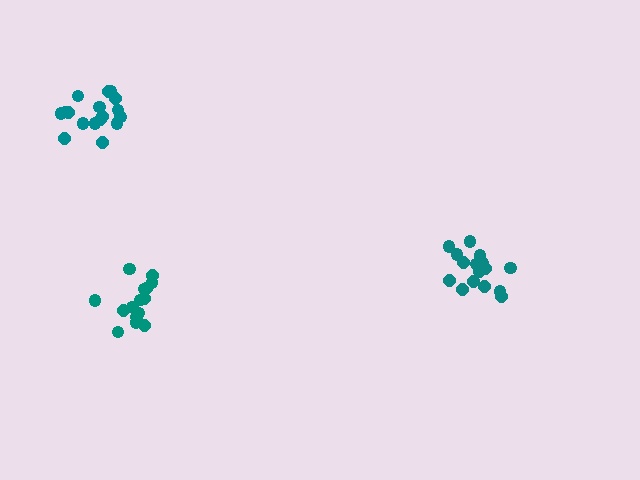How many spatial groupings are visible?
There are 3 spatial groupings.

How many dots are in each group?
Group 1: 16 dots, Group 2: 15 dots, Group 3: 17 dots (48 total).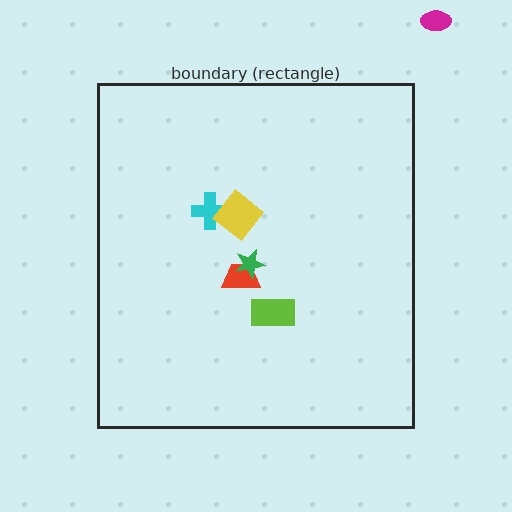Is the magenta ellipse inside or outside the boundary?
Outside.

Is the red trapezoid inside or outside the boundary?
Inside.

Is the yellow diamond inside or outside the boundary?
Inside.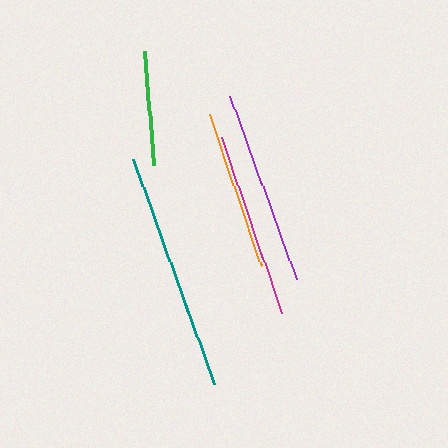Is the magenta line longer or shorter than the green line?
The magenta line is longer than the green line.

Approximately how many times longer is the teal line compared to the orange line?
The teal line is approximately 1.5 times the length of the orange line.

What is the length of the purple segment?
The purple segment is approximately 195 pixels long.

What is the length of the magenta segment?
The magenta segment is approximately 186 pixels long.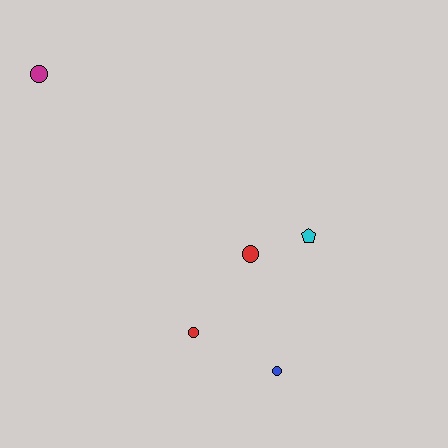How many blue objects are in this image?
There is 1 blue object.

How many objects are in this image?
There are 5 objects.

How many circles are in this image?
There are 4 circles.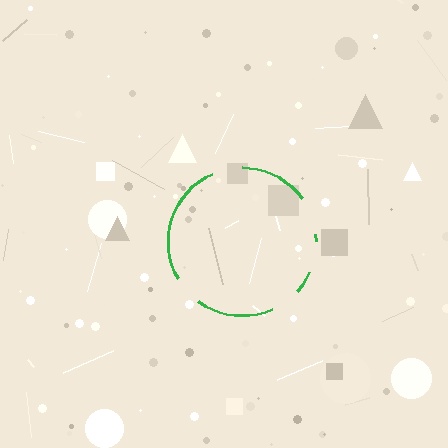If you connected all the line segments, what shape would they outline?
They would outline a circle.